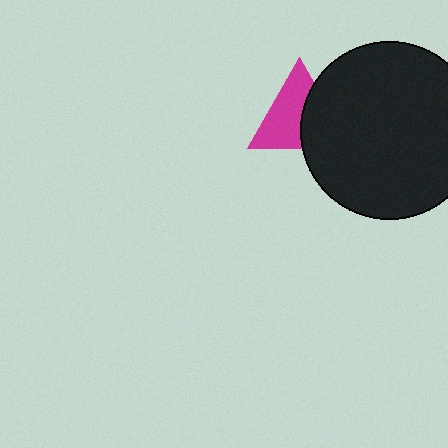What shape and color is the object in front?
The object in front is a black circle.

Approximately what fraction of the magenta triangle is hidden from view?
Roughly 41% of the magenta triangle is hidden behind the black circle.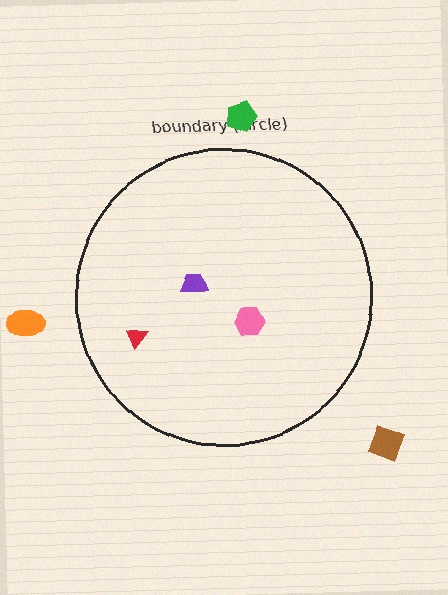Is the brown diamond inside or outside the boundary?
Outside.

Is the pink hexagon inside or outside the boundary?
Inside.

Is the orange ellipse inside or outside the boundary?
Outside.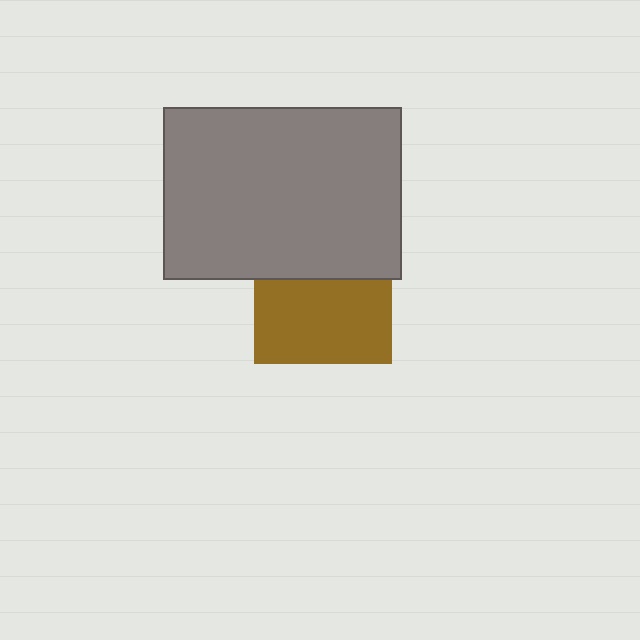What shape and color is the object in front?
The object in front is a gray rectangle.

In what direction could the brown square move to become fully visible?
The brown square could move down. That would shift it out from behind the gray rectangle entirely.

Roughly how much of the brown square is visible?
About half of it is visible (roughly 61%).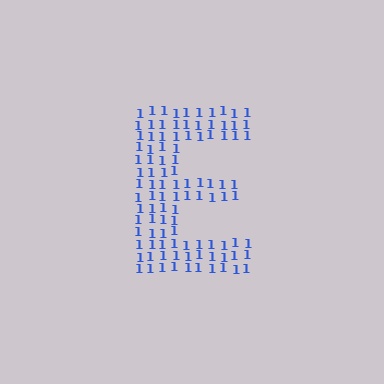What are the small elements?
The small elements are digit 1's.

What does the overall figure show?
The overall figure shows the letter E.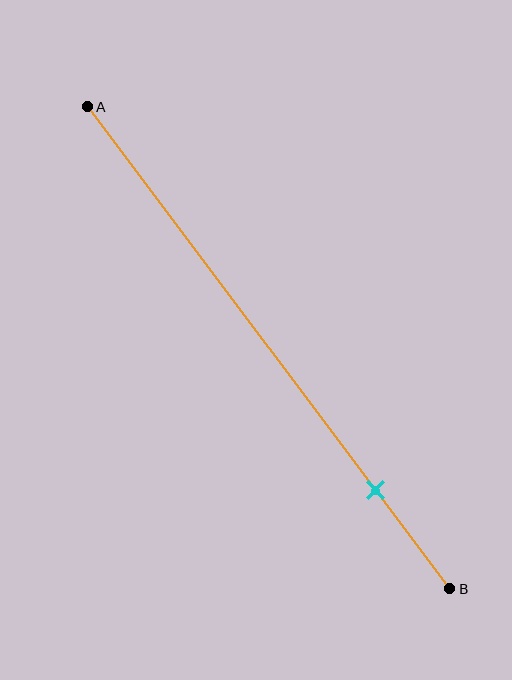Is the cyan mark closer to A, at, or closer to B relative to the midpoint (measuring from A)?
The cyan mark is closer to point B than the midpoint of segment AB.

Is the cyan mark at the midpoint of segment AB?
No, the mark is at about 80% from A, not at the 50% midpoint.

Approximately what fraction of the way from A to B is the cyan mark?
The cyan mark is approximately 80% of the way from A to B.